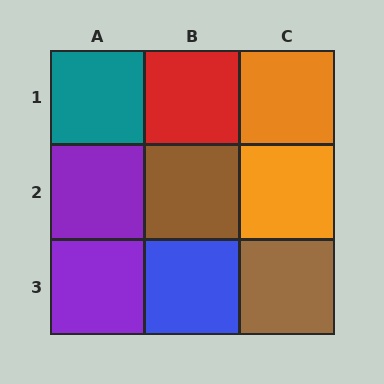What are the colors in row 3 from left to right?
Purple, blue, brown.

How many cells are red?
1 cell is red.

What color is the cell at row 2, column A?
Purple.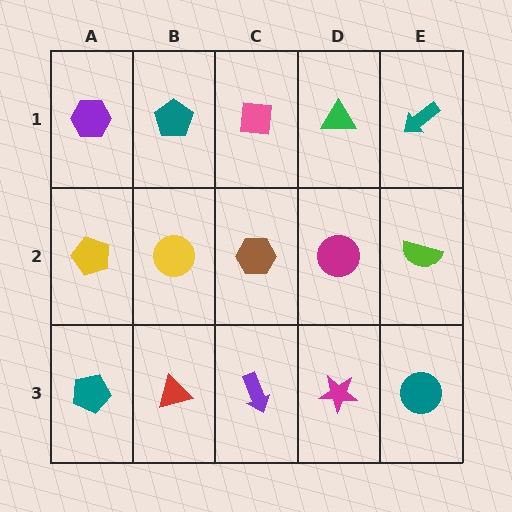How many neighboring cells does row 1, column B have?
3.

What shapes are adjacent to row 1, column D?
A magenta circle (row 2, column D), a pink square (row 1, column C), a teal arrow (row 1, column E).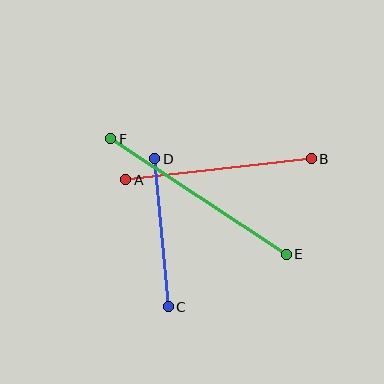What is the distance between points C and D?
The distance is approximately 149 pixels.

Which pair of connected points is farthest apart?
Points E and F are farthest apart.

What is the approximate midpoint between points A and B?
The midpoint is at approximately (218, 169) pixels.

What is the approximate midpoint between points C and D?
The midpoint is at approximately (162, 233) pixels.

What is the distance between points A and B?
The distance is approximately 187 pixels.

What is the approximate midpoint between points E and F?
The midpoint is at approximately (199, 197) pixels.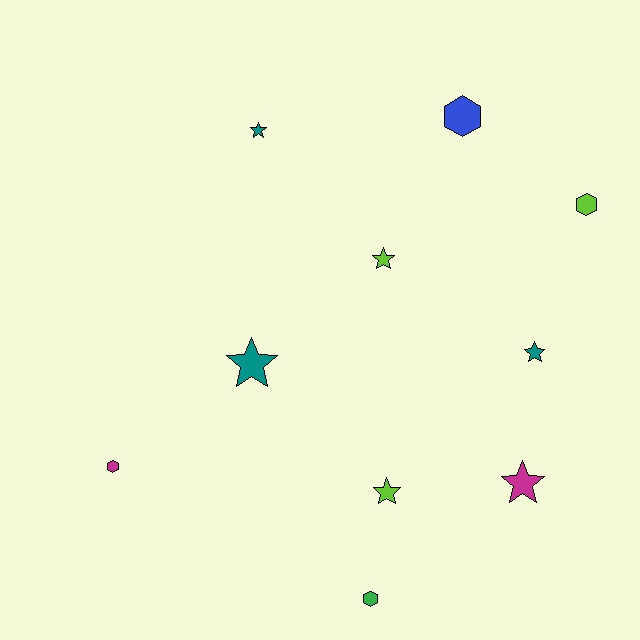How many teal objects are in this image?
There are 3 teal objects.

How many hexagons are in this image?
There are 4 hexagons.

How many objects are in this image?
There are 10 objects.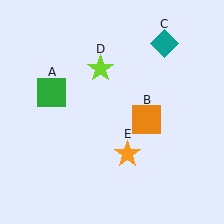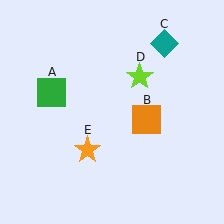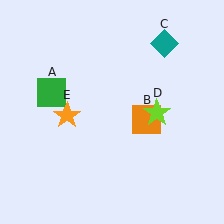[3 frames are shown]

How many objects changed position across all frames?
2 objects changed position: lime star (object D), orange star (object E).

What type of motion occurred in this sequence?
The lime star (object D), orange star (object E) rotated clockwise around the center of the scene.